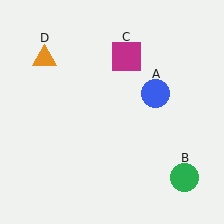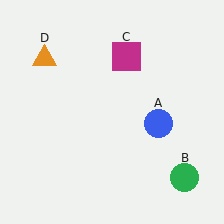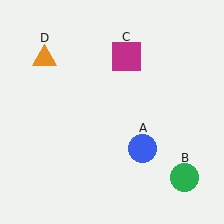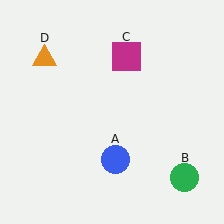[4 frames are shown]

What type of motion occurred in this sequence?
The blue circle (object A) rotated clockwise around the center of the scene.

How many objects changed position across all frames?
1 object changed position: blue circle (object A).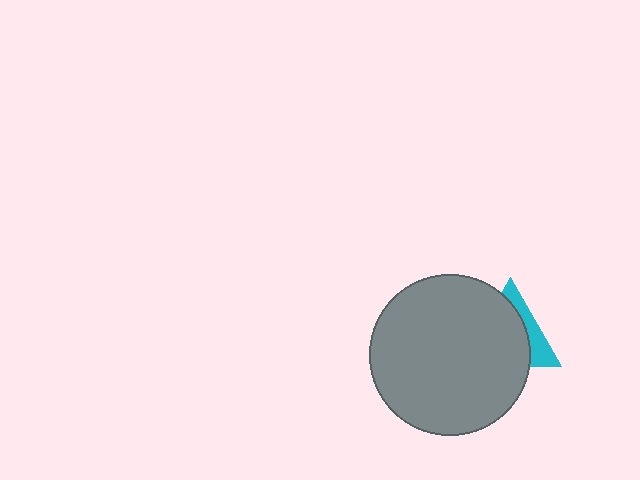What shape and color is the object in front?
The object in front is a gray circle.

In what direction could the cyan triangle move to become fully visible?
The cyan triangle could move right. That would shift it out from behind the gray circle entirely.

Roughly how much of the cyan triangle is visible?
A small part of it is visible (roughly 31%).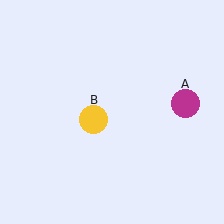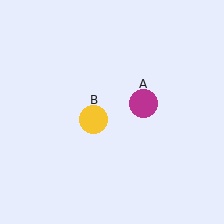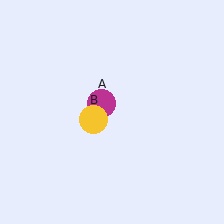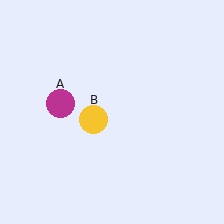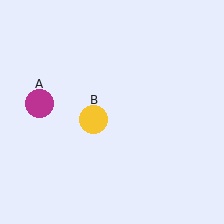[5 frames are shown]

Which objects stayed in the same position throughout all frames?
Yellow circle (object B) remained stationary.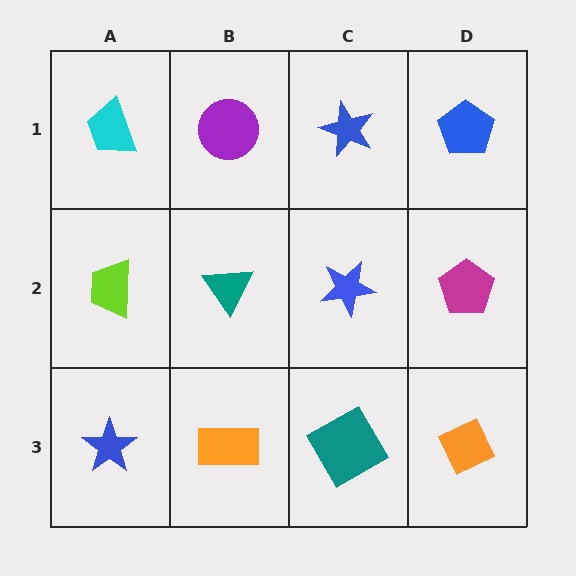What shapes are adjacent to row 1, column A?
A lime trapezoid (row 2, column A), a purple circle (row 1, column B).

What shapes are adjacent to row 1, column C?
A blue star (row 2, column C), a purple circle (row 1, column B), a blue pentagon (row 1, column D).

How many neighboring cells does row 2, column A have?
3.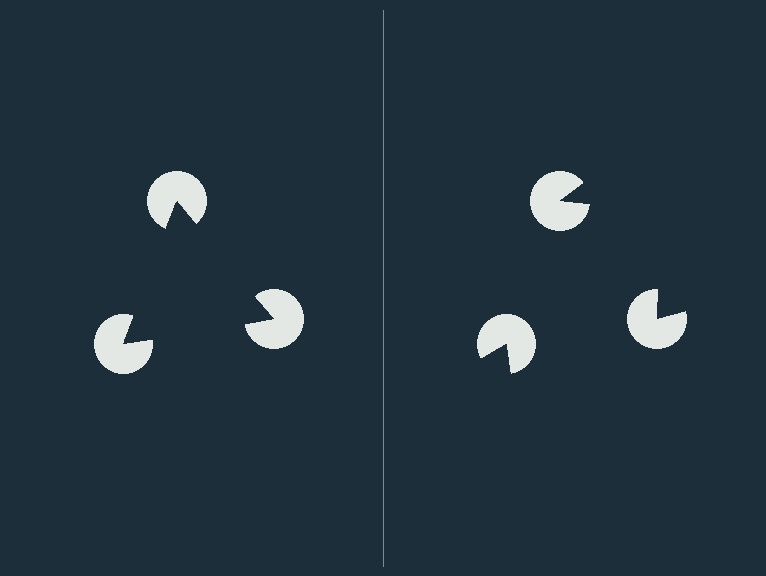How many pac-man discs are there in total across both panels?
6 — 3 on each side.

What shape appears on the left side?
An illusory triangle.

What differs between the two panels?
The pac-man discs are positioned identically on both sides; only the wedge orientations differ. On the left they align to a triangle; on the right they are misaligned.